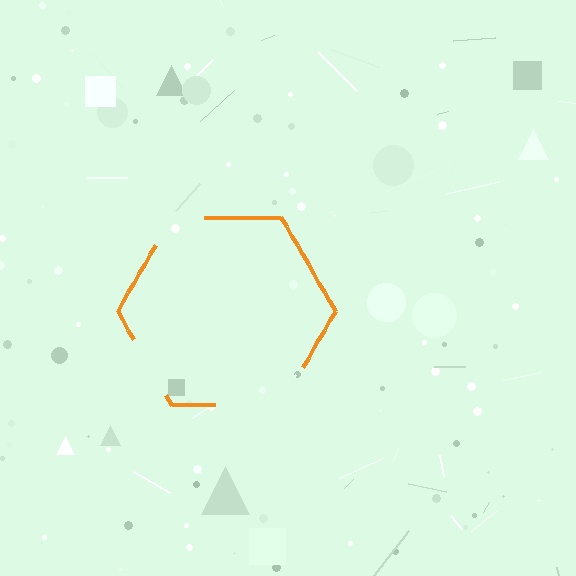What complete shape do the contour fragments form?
The contour fragments form a hexagon.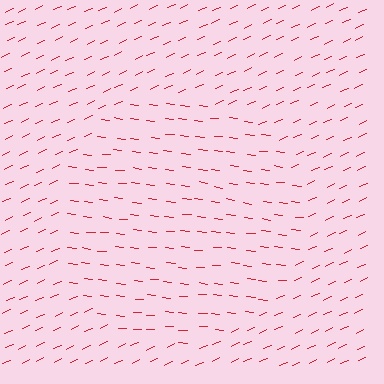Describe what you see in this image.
The image is filled with small red line segments. A circle region in the image has lines oriented differently from the surrounding lines, creating a visible texture boundary.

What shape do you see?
I see a circle.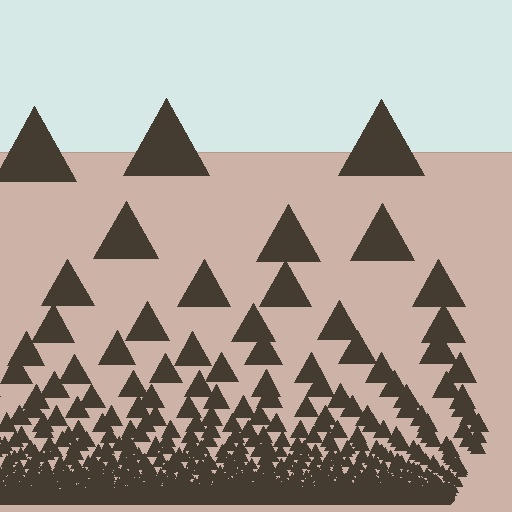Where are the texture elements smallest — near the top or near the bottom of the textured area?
Near the bottom.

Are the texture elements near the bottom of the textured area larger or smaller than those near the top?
Smaller. The gradient is inverted — elements near the bottom are smaller and denser.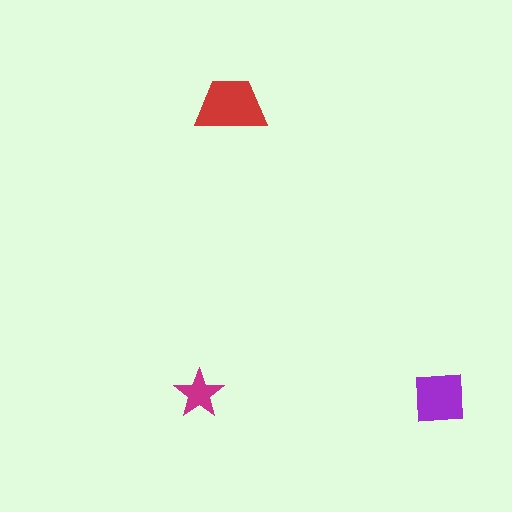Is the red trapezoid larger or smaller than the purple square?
Larger.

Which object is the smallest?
The magenta star.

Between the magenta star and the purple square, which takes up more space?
The purple square.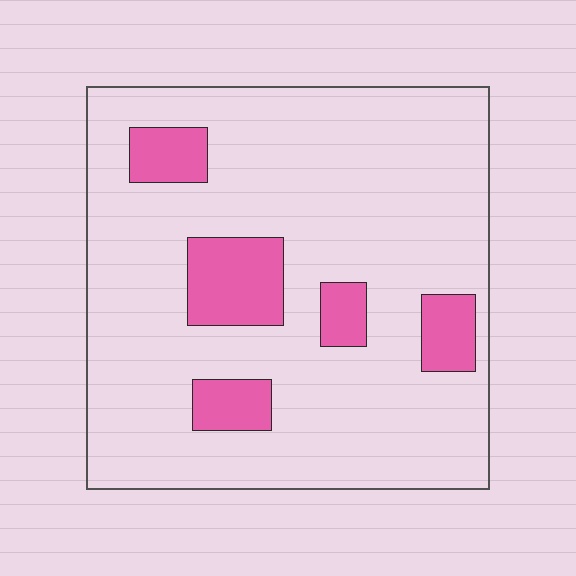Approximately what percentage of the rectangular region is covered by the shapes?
Approximately 15%.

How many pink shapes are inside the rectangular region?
5.